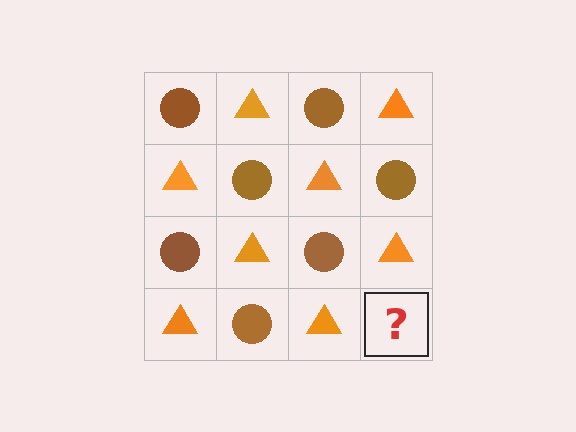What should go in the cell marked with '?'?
The missing cell should contain a brown circle.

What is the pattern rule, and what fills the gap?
The rule is that it alternates brown circle and orange triangle in a checkerboard pattern. The gap should be filled with a brown circle.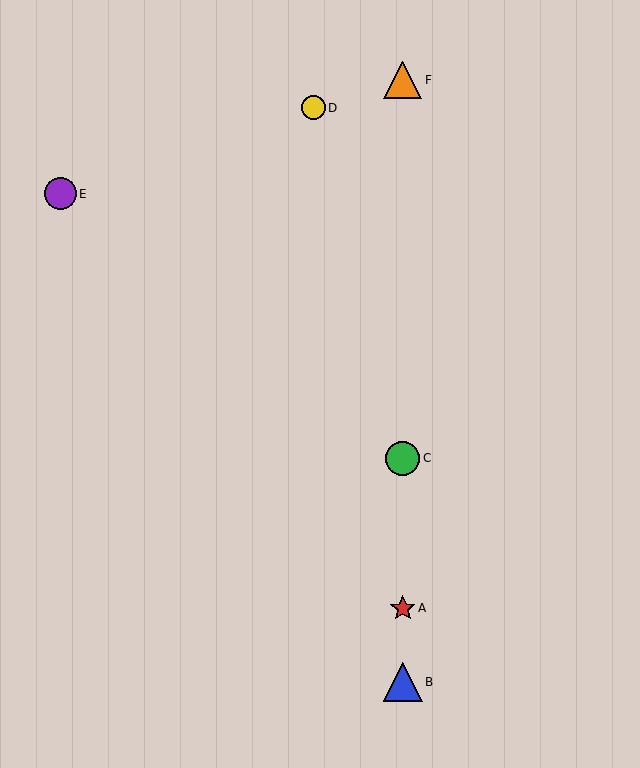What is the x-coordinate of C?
Object C is at x≈403.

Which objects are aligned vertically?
Objects A, B, C, F are aligned vertically.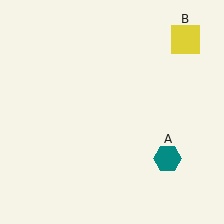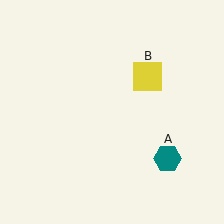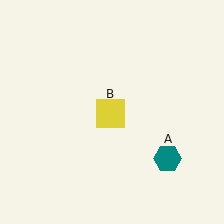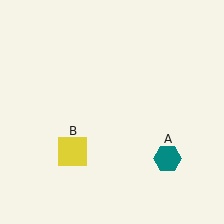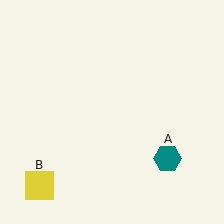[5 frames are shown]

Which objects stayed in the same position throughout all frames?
Teal hexagon (object A) remained stationary.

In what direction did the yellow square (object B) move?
The yellow square (object B) moved down and to the left.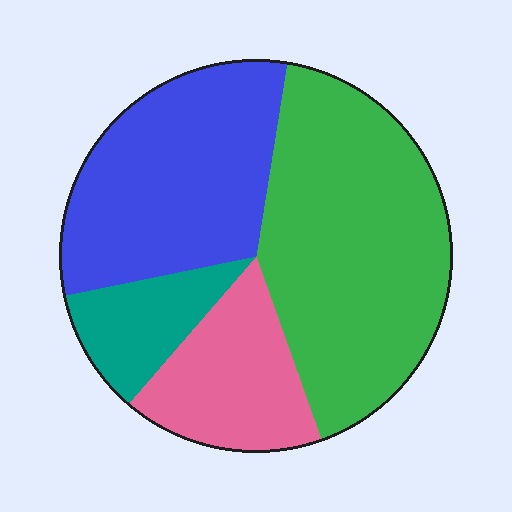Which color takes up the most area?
Green, at roughly 40%.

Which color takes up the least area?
Teal, at roughly 10%.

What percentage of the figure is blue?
Blue covers 31% of the figure.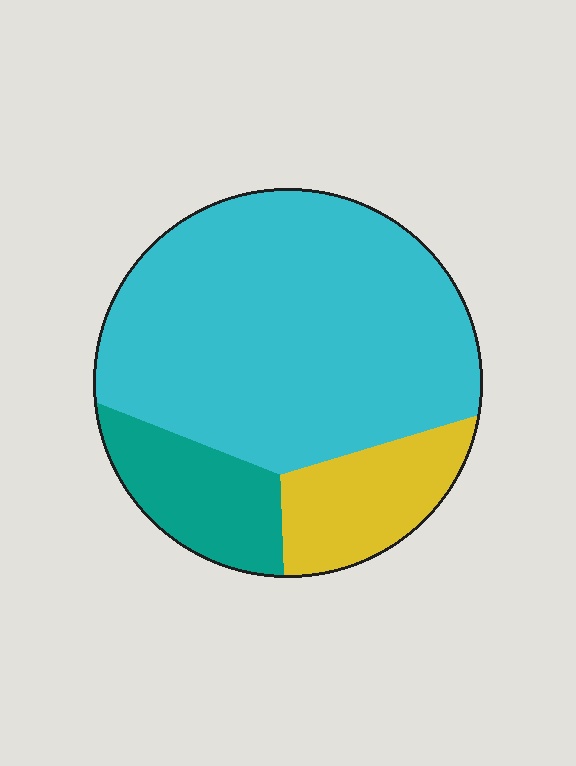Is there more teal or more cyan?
Cyan.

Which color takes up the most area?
Cyan, at roughly 70%.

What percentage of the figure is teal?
Teal covers around 15% of the figure.